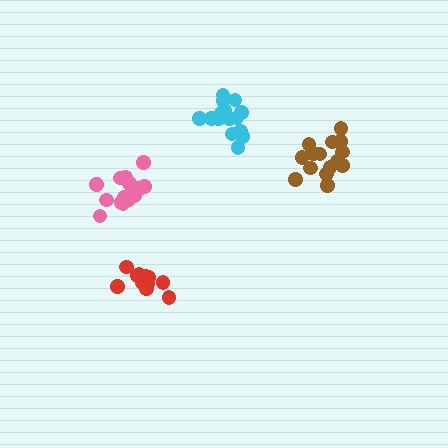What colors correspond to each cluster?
The clusters are colored: brown, red, cyan, pink.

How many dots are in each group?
Group 1: 15 dots, Group 2: 11 dots, Group 3: 15 dots, Group 4: 15 dots (56 total).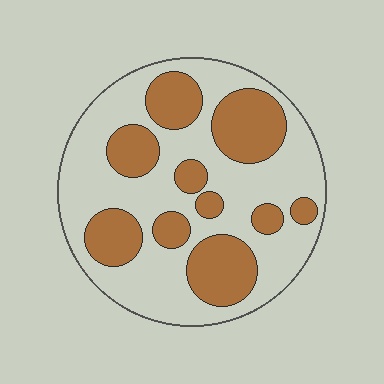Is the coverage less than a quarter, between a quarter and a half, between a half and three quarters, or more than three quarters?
Between a quarter and a half.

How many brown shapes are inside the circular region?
10.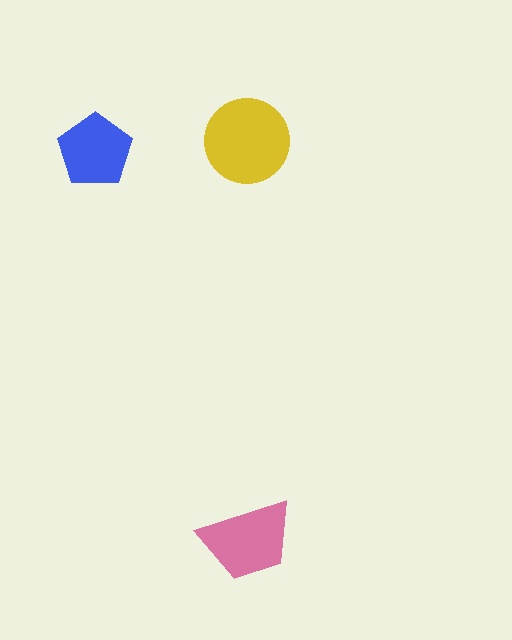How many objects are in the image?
There are 3 objects in the image.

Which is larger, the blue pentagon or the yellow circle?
The yellow circle.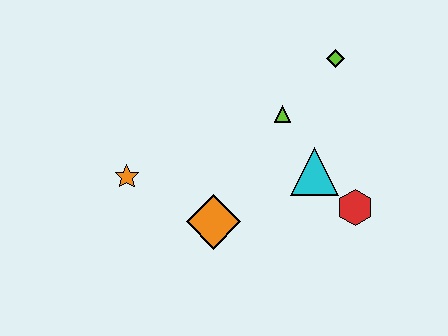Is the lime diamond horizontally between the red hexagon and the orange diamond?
Yes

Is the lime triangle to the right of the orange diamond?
Yes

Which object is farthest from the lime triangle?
The orange star is farthest from the lime triangle.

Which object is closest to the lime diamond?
The lime triangle is closest to the lime diamond.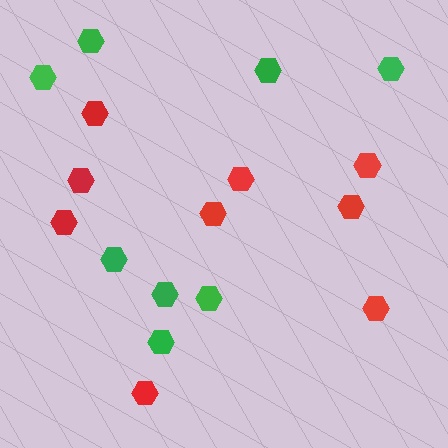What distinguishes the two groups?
There are 2 groups: one group of green hexagons (8) and one group of red hexagons (9).